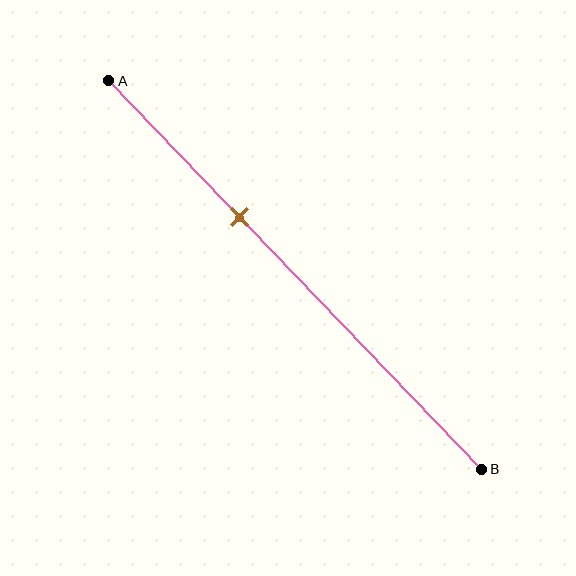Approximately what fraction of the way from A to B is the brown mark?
The brown mark is approximately 35% of the way from A to B.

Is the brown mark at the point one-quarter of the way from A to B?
No, the mark is at about 35% from A, not at the 25% one-quarter point.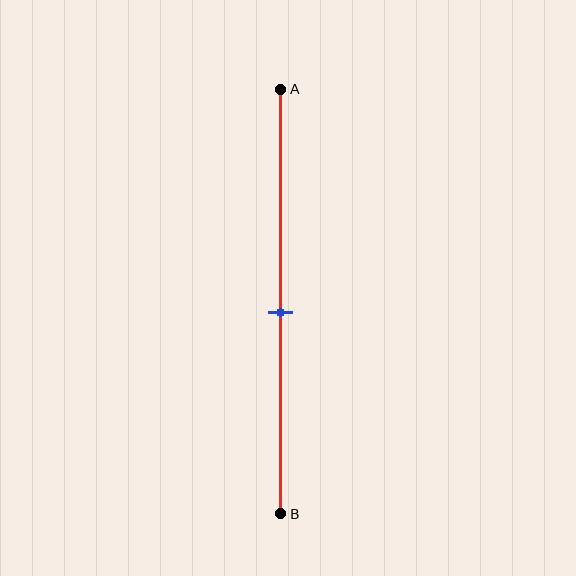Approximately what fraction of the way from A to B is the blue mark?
The blue mark is approximately 55% of the way from A to B.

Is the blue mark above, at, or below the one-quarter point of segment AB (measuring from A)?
The blue mark is below the one-quarter point of segment AB.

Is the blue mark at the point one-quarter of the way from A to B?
No, the mark is at about 55% from A, not at the 25% one-quarter point.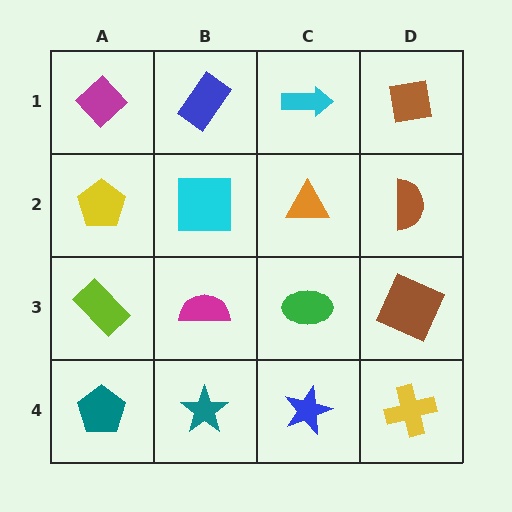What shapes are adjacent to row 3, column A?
A yellow pentagon (row 2, column A), a teal pentagon (row 4, column A), a magenta semicircle (row 3, column B).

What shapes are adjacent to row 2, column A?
A magenta diamond (row 1, column A), a lime rectangle (row 3, column A), a cyan square (row 2, column B).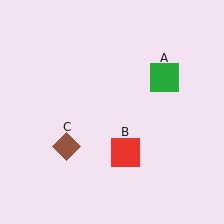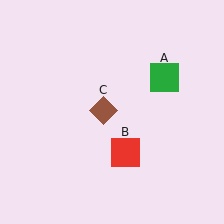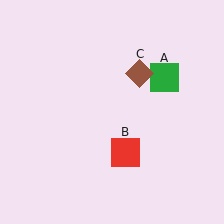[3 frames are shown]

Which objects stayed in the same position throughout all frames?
Green square (object A) and red square (object B) remained stationary.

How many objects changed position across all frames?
1 object changed position: brown diamond (object C).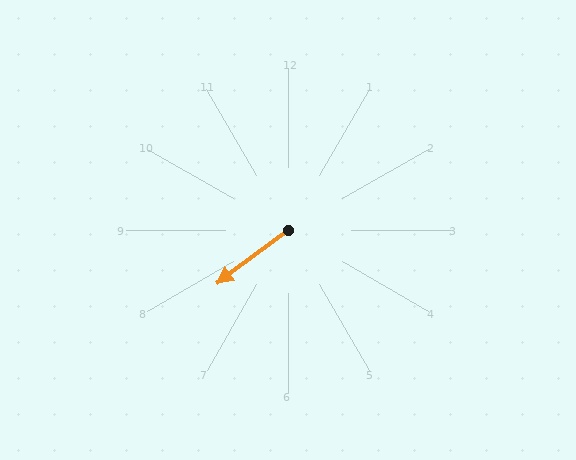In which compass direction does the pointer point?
Southwest.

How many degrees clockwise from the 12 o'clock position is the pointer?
Approximately 233 degrees.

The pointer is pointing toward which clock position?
Roughly 8 o'clock.